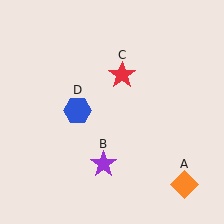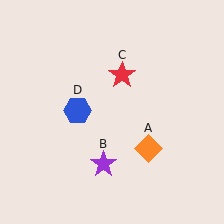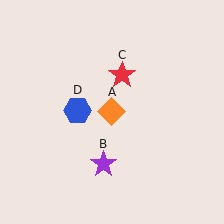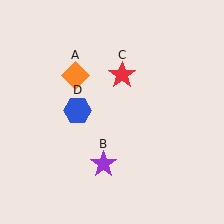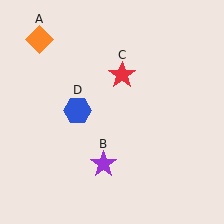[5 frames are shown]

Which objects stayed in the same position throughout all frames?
Purple star (object B) and red star (object C) and blue hexagon (object D) remained stationary.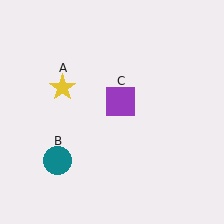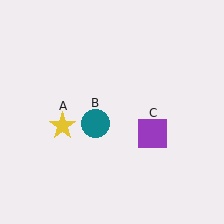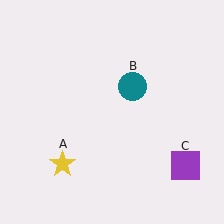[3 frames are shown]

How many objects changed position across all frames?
3 objects changed position: yellow star (object A), teal circle (object B), purple square (object C).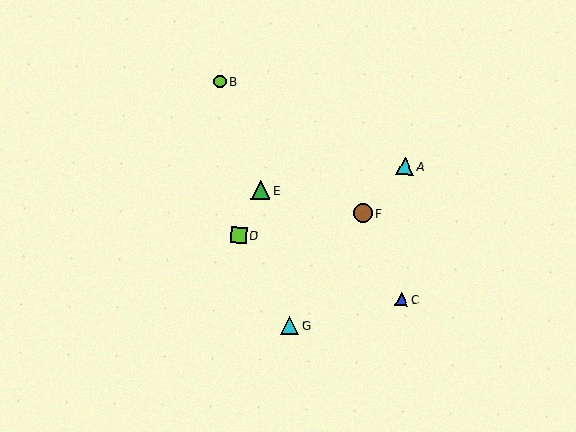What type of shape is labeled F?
Shape F is a brown circle.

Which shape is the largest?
The brown circle (labeled F) is the largest.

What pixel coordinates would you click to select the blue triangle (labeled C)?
Click at (401, 300) to select the blue triangle C.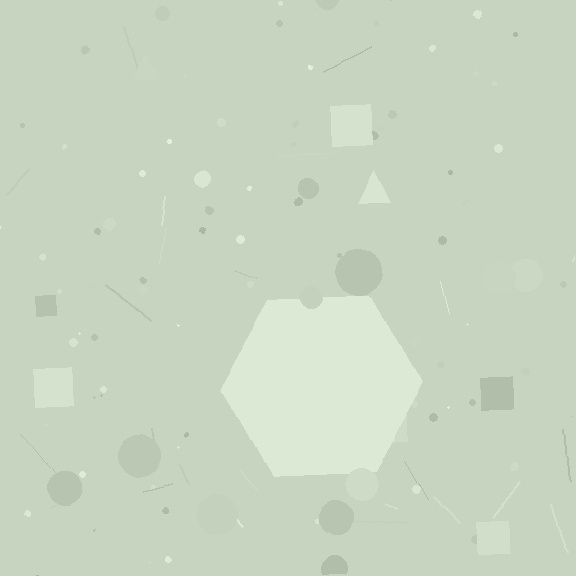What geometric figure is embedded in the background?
A hexagon is embedded in the background.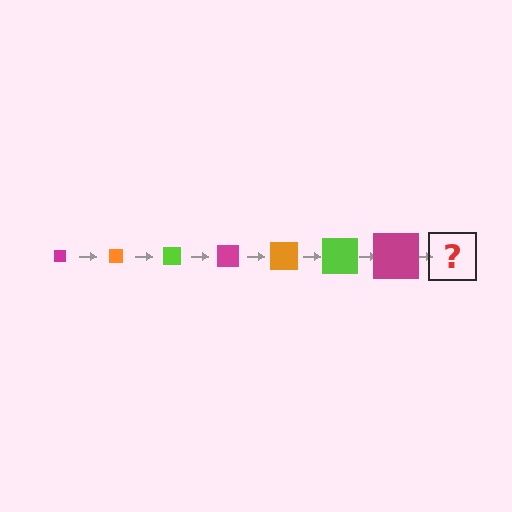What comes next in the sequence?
The next element should be an orange square, larger than the previous one.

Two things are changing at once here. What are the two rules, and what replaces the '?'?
The two rules are that the square grows larger each step and the color cycles through magenta, orange, and lime. The '?' should be an orange square, larger than the previous one.